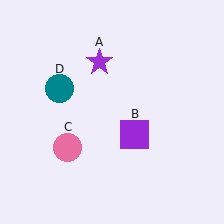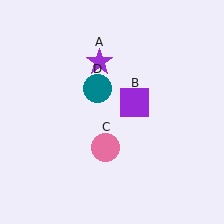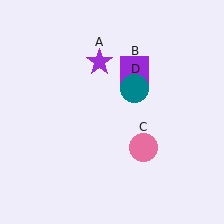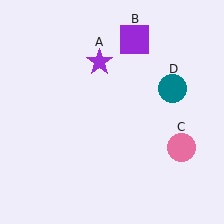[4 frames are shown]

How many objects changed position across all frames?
3 objects changed position: purple square (object B), pink circle (object C), teal circle (object D).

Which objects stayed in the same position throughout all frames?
Purple star (object A) remained stationary.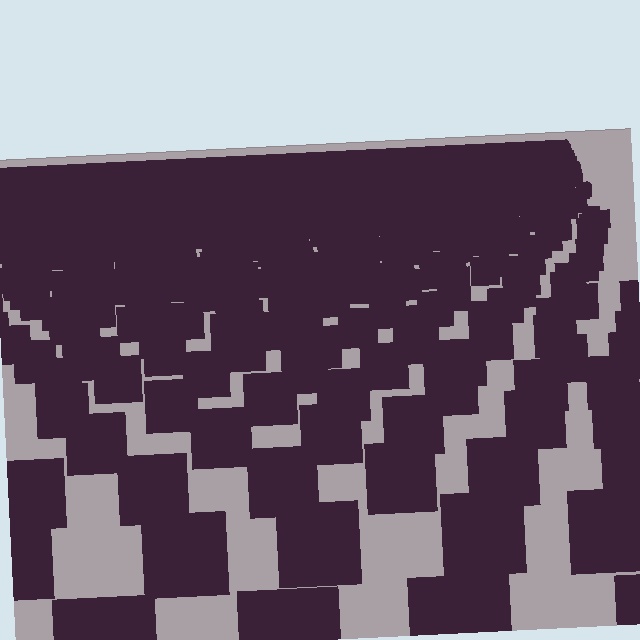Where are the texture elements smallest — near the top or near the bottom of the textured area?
Near the top.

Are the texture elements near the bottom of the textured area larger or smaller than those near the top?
Larger. Near the bottom, elements are closer to the viewer and appear at a bigger on-screen size.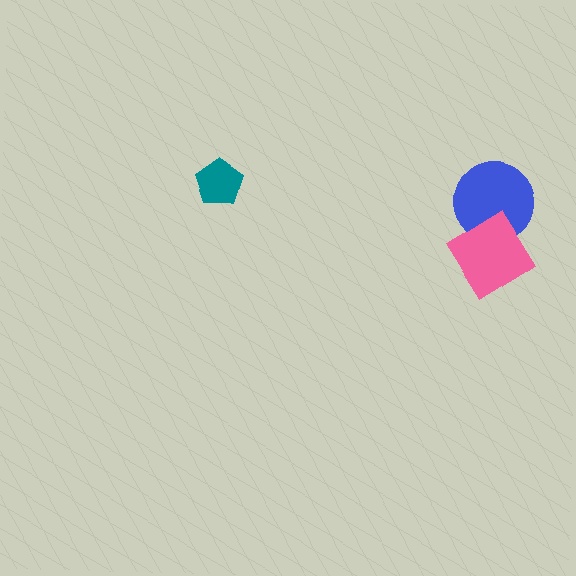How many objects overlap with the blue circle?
1 object overlaps with the blue circle.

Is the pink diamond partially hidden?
No, no other shape covers it.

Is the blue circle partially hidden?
Yes, it is partially covered by another shape.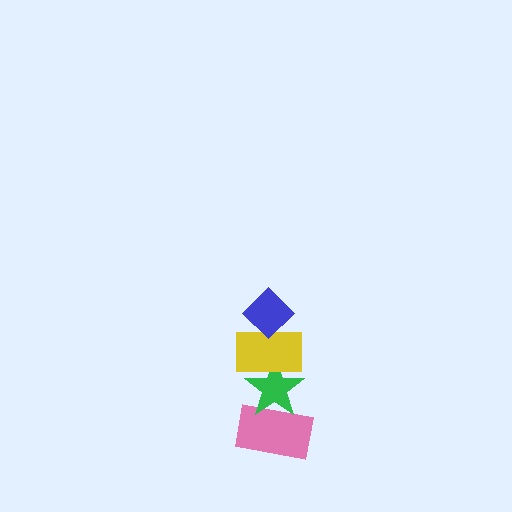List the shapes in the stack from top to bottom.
From top to bottom: the blue diamond, the yellow rectangle, the green star, the pink rectangle.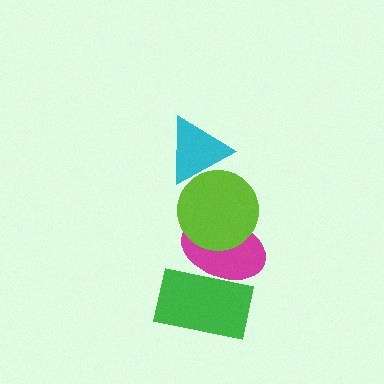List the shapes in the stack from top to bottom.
From top to bottom: the cyan triangle, the lime circle, the magenta ellipse, the green rectangle.